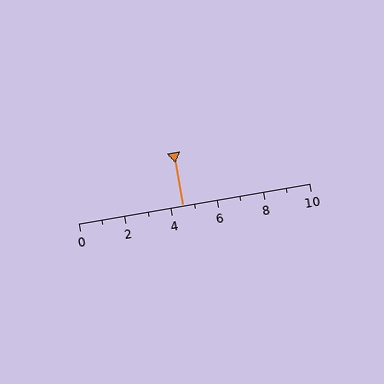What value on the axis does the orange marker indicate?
The marker indicates approximately 4.5.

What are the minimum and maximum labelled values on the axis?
The axis runs from 0 to 10.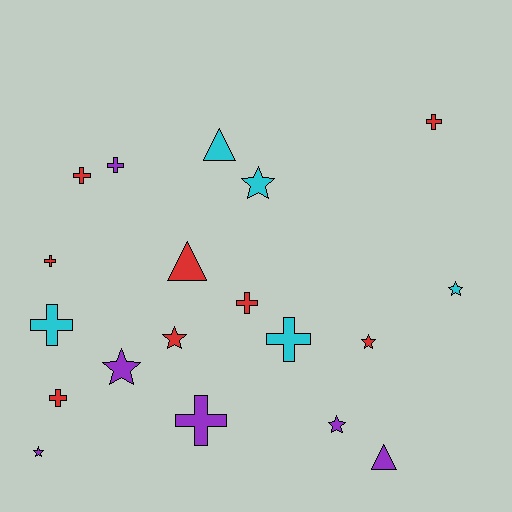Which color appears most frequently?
Red, with 8 objects.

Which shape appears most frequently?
Cross, with 9 objects.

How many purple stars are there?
There are 3 purple stars.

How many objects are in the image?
There are 19 objects.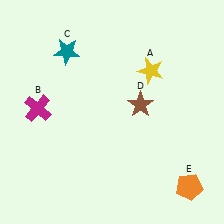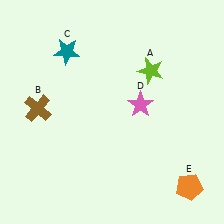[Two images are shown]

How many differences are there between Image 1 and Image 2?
There are 3 differences between the two images.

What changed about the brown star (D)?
In Image 1, D is brown. In Image 2, it changed to pink.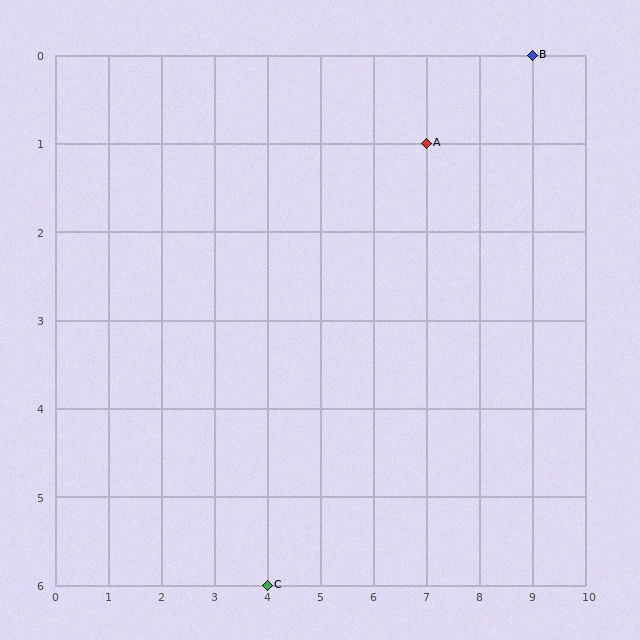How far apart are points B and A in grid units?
Points B and A are 2 columns and 1 row apart (about 2.2 grid units diagonally).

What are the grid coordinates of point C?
Point C is at grid coordinates (4, 6).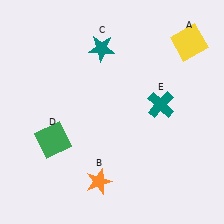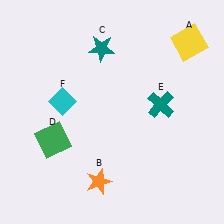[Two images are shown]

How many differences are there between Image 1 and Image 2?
There is 1 difference between the two images.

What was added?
A cyan diamond (F) was added in Image 2.